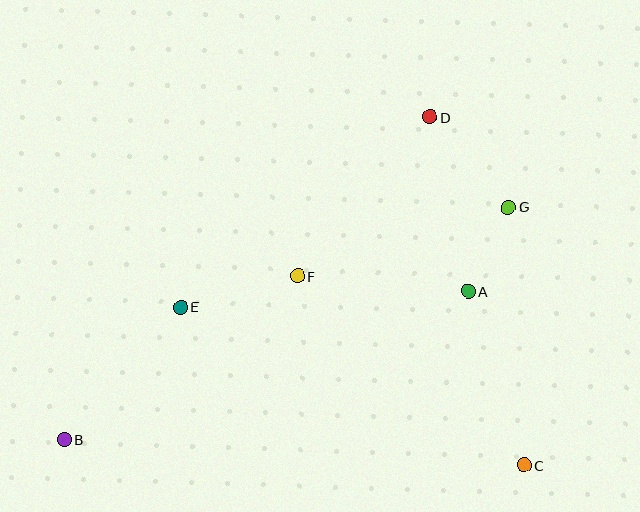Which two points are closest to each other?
Points A and G are closest to each other.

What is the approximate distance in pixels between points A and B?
The distance between A and B is approximately 430 pixels.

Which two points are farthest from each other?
Points B and G are farthest from each other.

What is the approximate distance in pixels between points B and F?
The distance between B and F is approximately 285 pixels.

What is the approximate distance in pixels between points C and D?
The distance between C and D is approximately 360 pixels.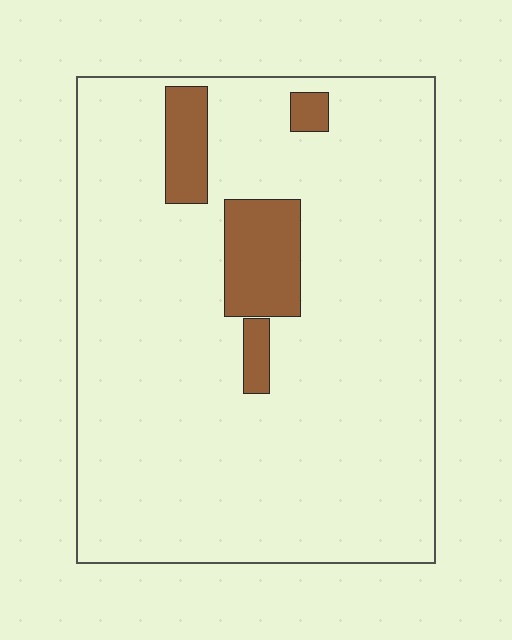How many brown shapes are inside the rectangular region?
4.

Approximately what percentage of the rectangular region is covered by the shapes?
Approximately 10%.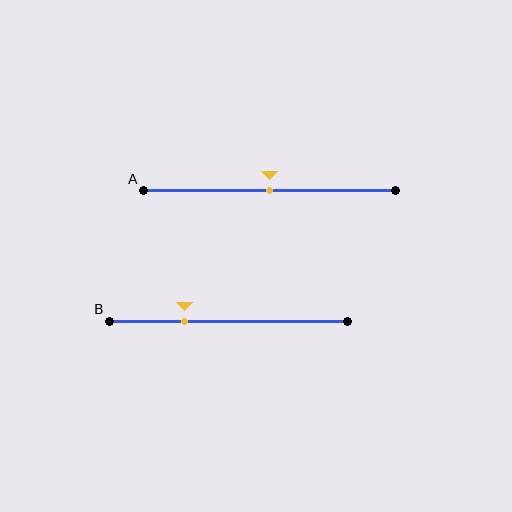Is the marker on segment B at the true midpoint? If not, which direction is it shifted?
No, the marker on segment B is shifted to the left by about 18% of the segment length.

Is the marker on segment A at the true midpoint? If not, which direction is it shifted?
Yes, the marker on segment A is at the true midpoint.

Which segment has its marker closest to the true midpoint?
Segment A has its marker closest to the true midpoint.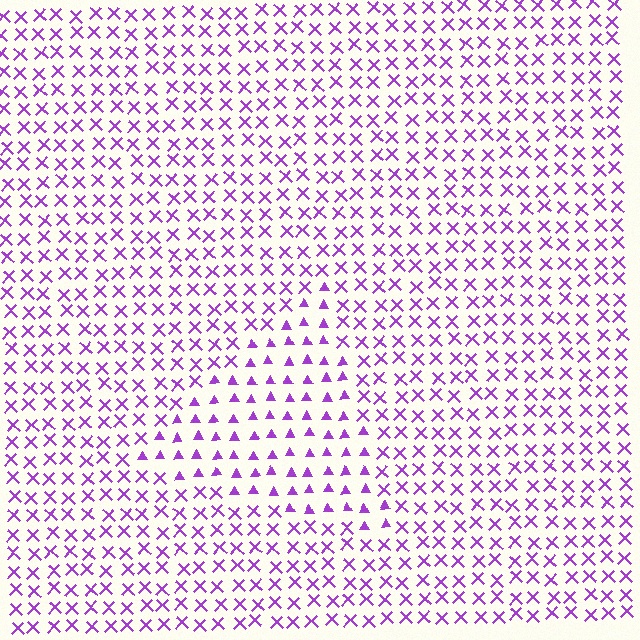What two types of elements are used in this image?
The image uses triangles inside the triangle region and X marks outside it.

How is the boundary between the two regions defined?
The boundary is defined by a change in element shape: triangles inside vs. X marks outside. All elements share the same color and spacing.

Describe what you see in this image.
The image is filled with small purple elements arranged in a uniform grid. A triangle-shaped region contains triangles, while the surrounding area contains X marks. The boundary is defined purely by the change in element shape.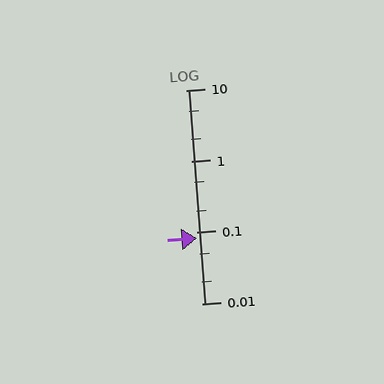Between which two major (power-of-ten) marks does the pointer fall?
The pointer is between 0.01 and 0.1.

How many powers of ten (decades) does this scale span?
The scale spans 3 decades, from 0.01 to 10.